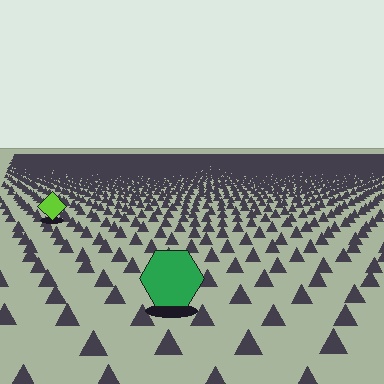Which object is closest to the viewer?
The green hexagon is closest. The texture marks near it are larger and more spread out.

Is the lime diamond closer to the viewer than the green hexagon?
No. The green hexagon is closer — you can tell from the texture gradient: the ground texture is coarser near it.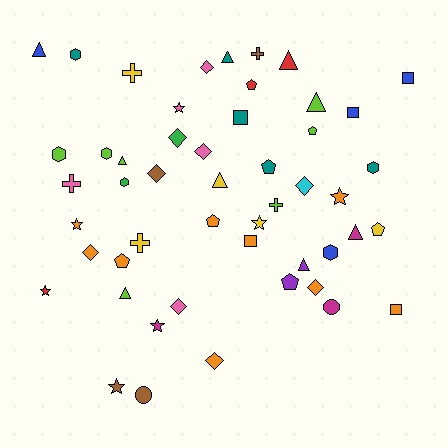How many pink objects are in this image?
There are 5 pink objects.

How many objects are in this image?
There are 50 objects.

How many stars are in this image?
There are 7 stars.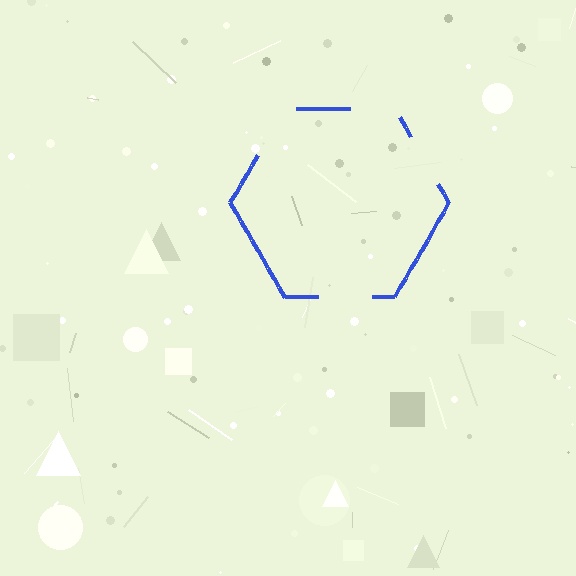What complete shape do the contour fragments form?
The contour fragments form a hexagon.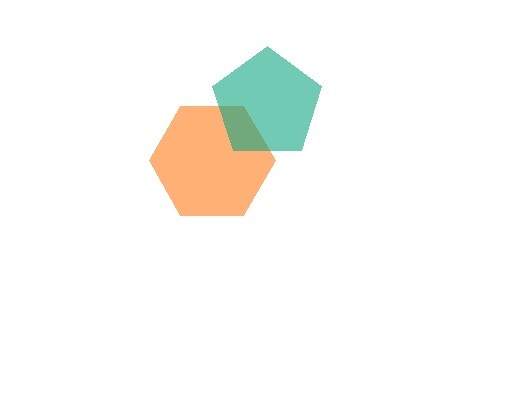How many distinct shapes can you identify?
There are 2 distinct shapes: an orange hexagon, a teal pentagon.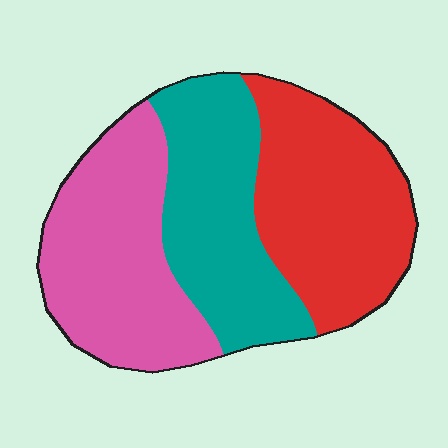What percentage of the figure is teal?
Teal takes up about one third (1/3) of the figure.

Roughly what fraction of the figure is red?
Red takes up between a third and a half of the figure.